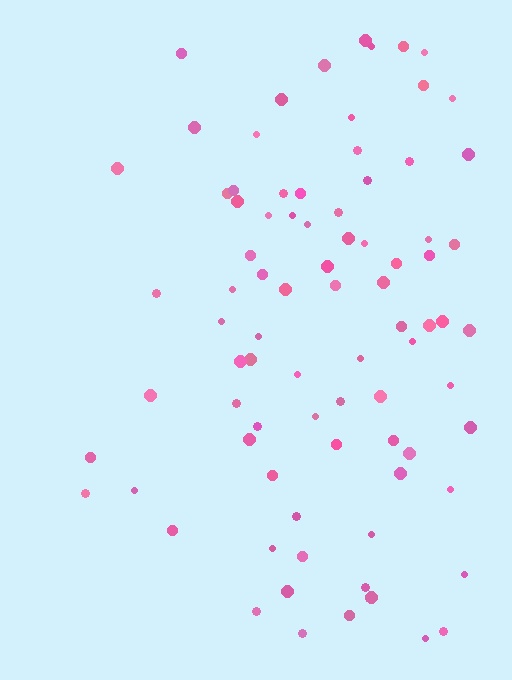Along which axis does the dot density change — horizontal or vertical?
Horizontal.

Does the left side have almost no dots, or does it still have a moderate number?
Still a moderate number, just noticeably fewer than the right.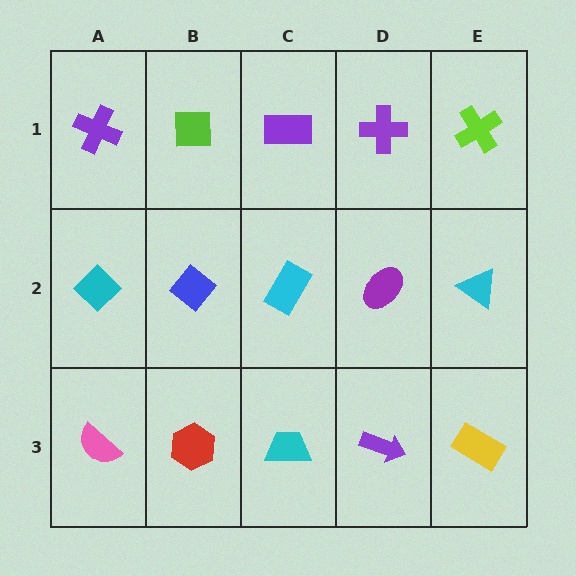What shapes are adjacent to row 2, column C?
A purple rectangle (row 1, column C), a cyan trapezoid (row 3, column C), a blue diamond (row 2, column B), a purple ellipse (row 2, column D).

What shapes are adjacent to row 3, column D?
A purple ellipse (row 2, column D), a cyan trapezoid (row 3, column C), a yellow rectangle (row 3, column E).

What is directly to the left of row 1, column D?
A purple rectangle.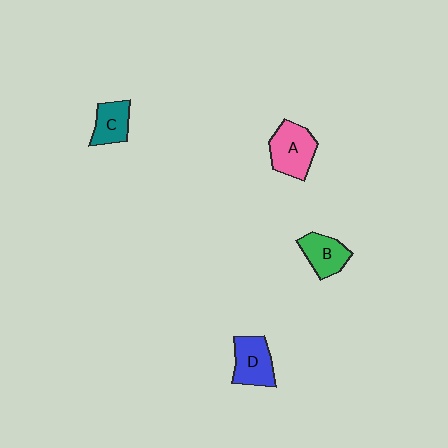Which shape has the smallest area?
Shape C (teal).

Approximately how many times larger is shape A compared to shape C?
Approximately 1.4 times.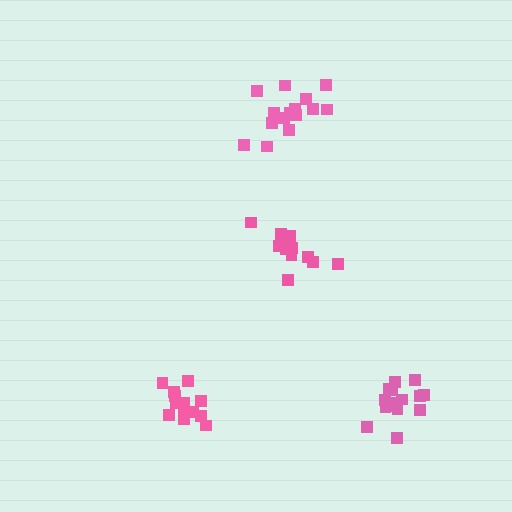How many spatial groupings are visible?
There are 4 spatial groupings.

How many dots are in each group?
Group 1: 12 dots, Group 2: 16 dots, Group 3: 15 dots, Group 4: 13 dots (56 total).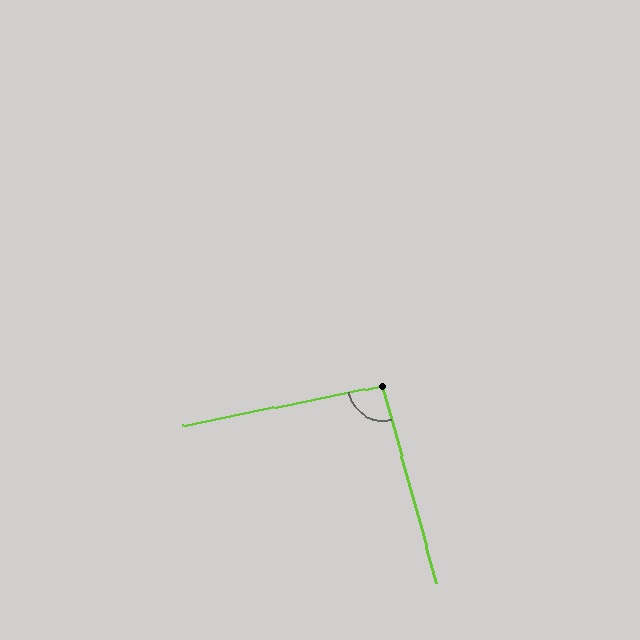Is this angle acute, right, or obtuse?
It is approximately a right angle.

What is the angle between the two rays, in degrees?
Approximately 94 degrees.